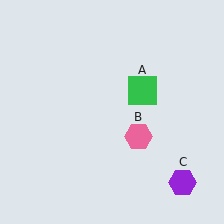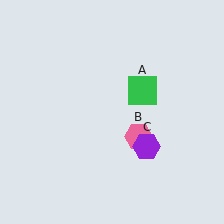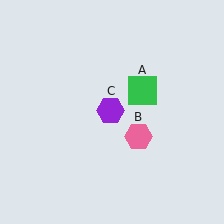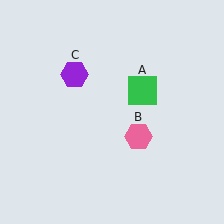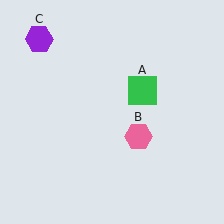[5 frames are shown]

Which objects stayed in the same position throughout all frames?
Green square (object A) and pink hexagon (object B) remained stationary.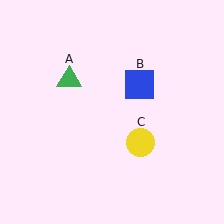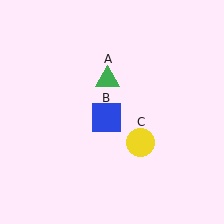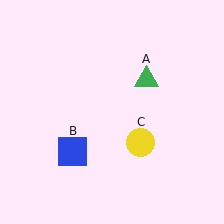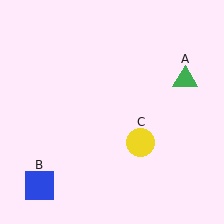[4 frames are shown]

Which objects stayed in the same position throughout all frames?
Yellow circle (object C) remained stationary.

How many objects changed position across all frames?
2 objects changed position: green triangle (object A), blue square (object B).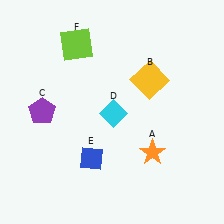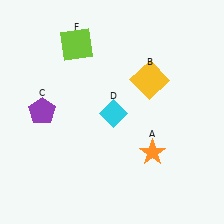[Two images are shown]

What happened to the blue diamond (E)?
The blue diamond (E) was removed in Image 2. It was in the bottom-left area of Image 1.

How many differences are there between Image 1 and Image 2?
There is 1 difference between the two images.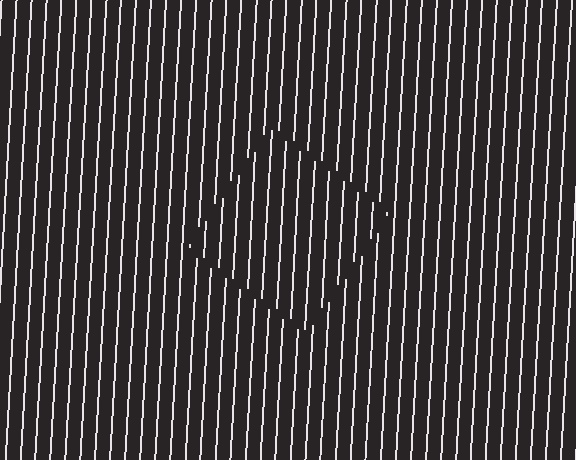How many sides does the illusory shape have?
4 sides — the line-ends trace a square.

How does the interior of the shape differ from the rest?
The interior of the shape contains the same grating, shifted by half a period — the contour is defined by the phase discontinuity where line-ends from the inner and outer gratings abut.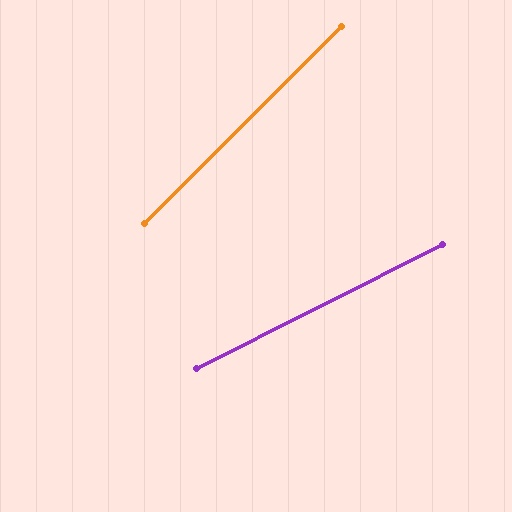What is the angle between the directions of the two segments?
Approximately 18 degrees.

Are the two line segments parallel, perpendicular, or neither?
Neither parallel nor perpendicular — they differ by about 18°.